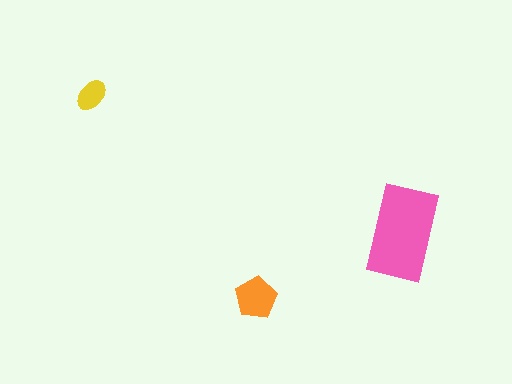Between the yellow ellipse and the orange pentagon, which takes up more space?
The orange pentagon.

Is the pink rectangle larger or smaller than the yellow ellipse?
Larger.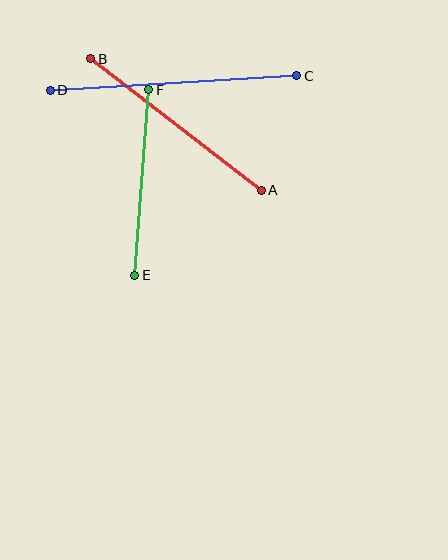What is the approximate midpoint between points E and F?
The midpoint is at approximately (142, 183) pixels.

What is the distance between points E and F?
The distance is approximately 186 pixels.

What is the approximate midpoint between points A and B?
The midpoint is at approximately (176, 124) pixels.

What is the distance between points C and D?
The distance is approximately 247 pixels.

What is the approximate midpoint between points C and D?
The midpoint is at approximately (173, 83) pixels.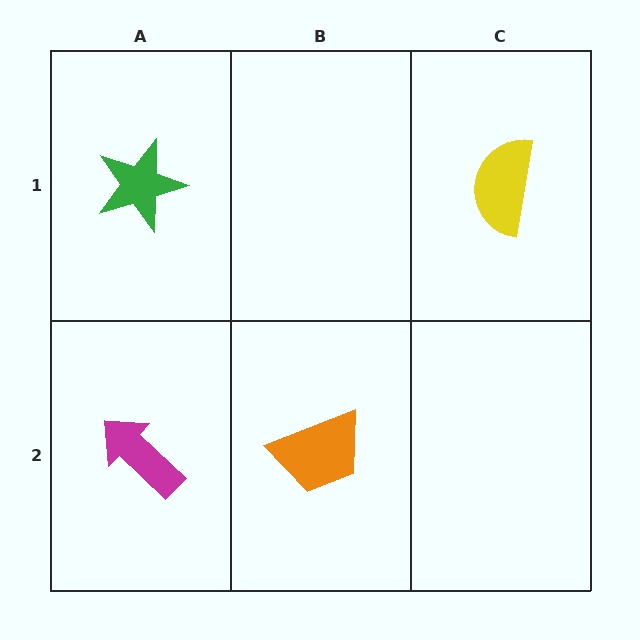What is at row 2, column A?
A magenta arrow.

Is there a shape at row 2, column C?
No, that cell is empty.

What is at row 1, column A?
A green star.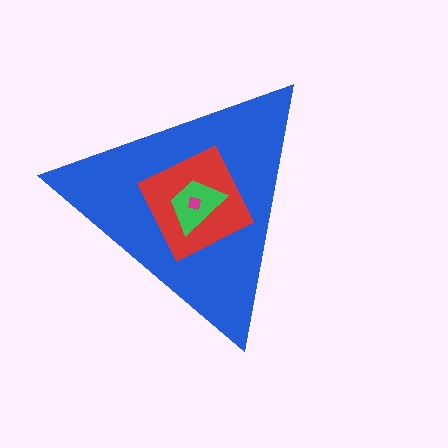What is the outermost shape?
The blue triangle.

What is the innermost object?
The magenta square.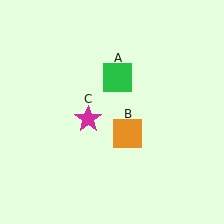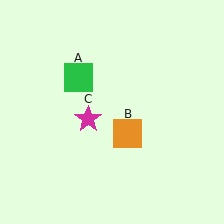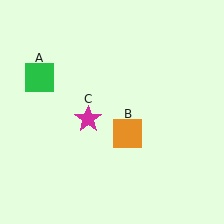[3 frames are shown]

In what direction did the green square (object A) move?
The green square (object A) moved left.